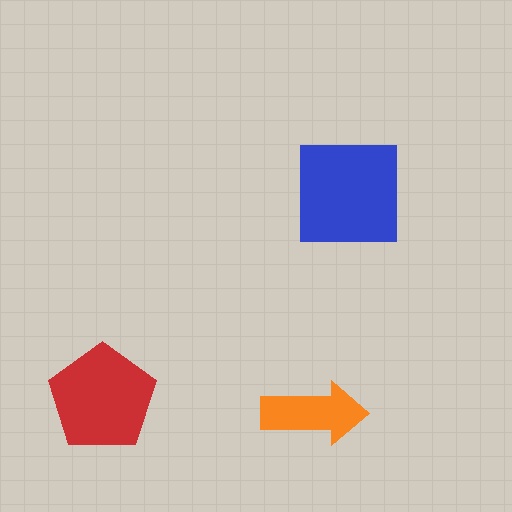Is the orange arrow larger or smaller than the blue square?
Smaller.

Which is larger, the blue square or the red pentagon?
The blue square.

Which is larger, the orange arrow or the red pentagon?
The red pentagon.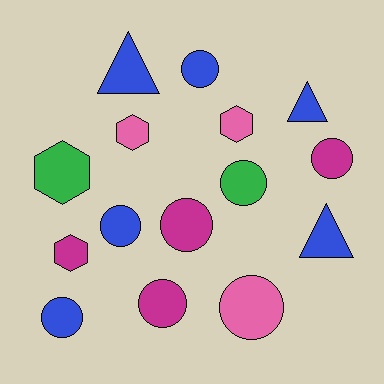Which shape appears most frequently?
Circle, with 8 objects.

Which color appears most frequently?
Blue, with 6 objects.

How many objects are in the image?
There are 15 objects.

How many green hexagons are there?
There is 1 green hexagon.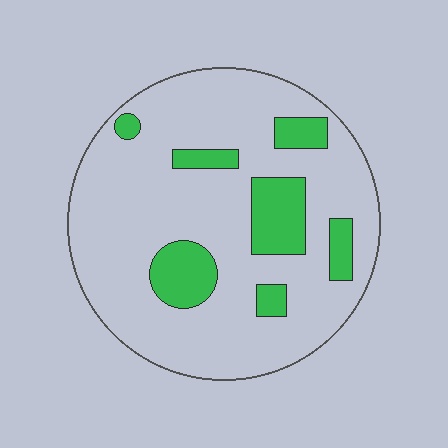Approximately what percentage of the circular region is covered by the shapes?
Approximately 20%.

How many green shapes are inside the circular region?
7.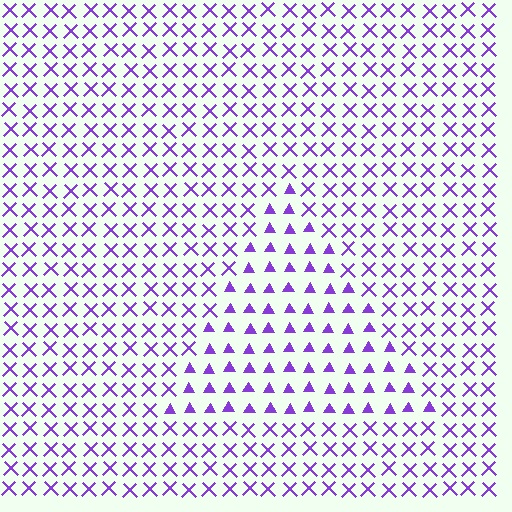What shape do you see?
I see a triangle.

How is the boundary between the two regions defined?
The boundary is defined by a change in element shape: triangles inside vs. X marks outside. All elements share the same color and spacing.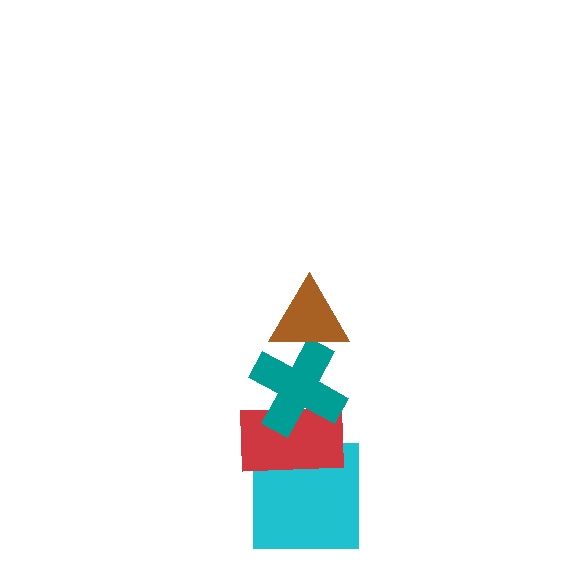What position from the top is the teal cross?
The teal cross is 2nd from the top.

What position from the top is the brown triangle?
The brown triangle is 1st from the top.